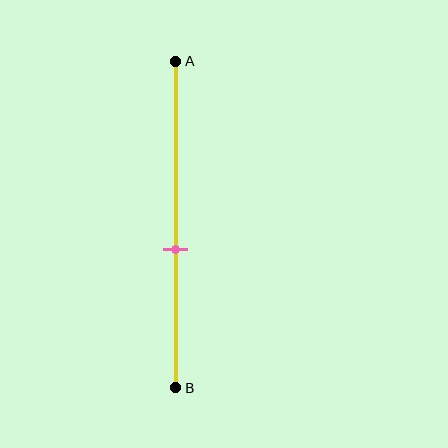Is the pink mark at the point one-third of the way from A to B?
No, the mark is at about 60% from A, not at the 33% one-third point.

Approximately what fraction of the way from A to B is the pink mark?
The pink mark is approximately 60% of the way from A to B.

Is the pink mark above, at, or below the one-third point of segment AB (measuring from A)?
The pink mark is below the one-third point of segment AB.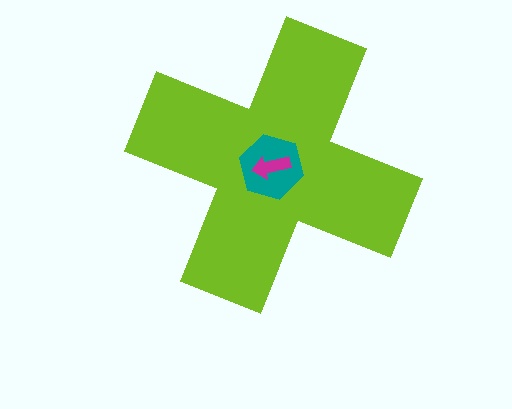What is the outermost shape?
The lime cross.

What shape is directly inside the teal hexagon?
The magenta arrow.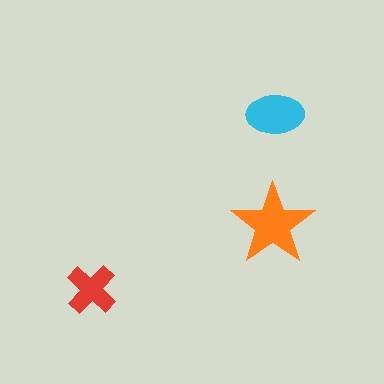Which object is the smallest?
The red cross.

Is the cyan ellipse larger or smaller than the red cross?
Larger.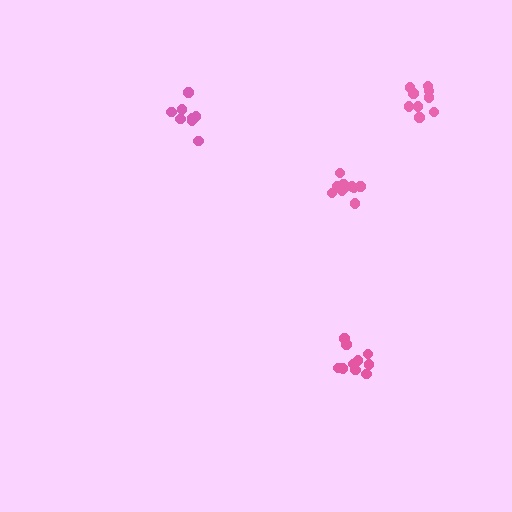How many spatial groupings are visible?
There are 4 spatial groupings.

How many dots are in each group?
Group 1: 10 dots, Group 2: 11 dots, Group 3: 8 dots, Group 4: 9 dots (38 total).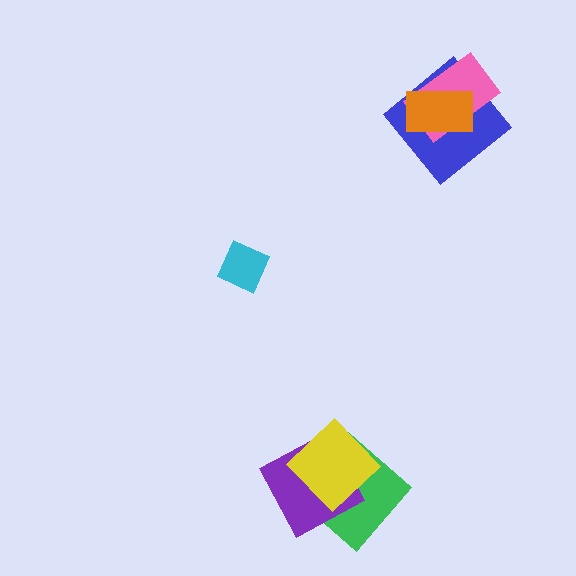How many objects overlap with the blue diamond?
2 objects overlap with the blue diamond.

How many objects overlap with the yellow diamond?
2 objects overlap with the yellow diamond.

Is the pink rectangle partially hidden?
Yes, it is partially covered by another shape.